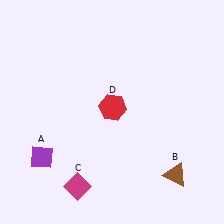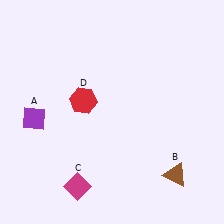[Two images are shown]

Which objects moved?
The objects that moved are: the purple diamond (A), the red hexagon (D).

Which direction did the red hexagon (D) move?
The red hexagon (D) moved left.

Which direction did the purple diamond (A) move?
The purple diamond (A) moved up.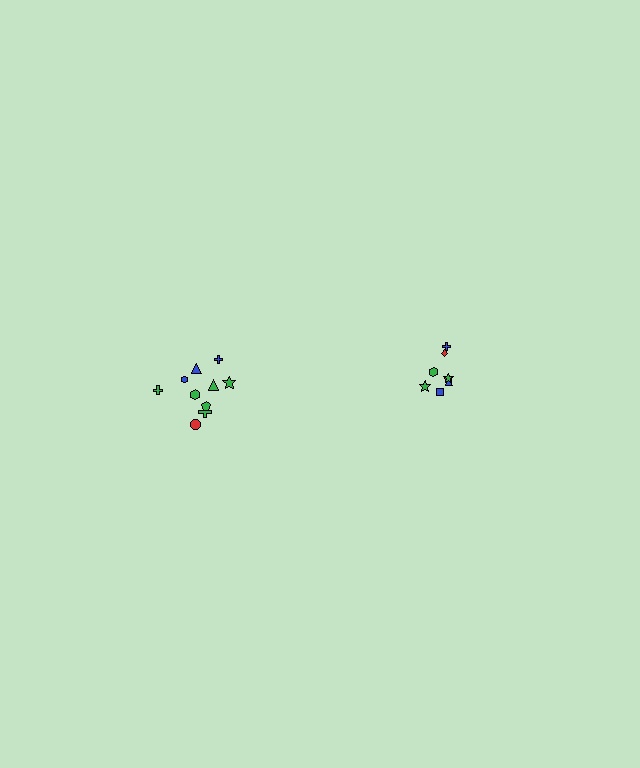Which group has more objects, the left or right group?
The left group.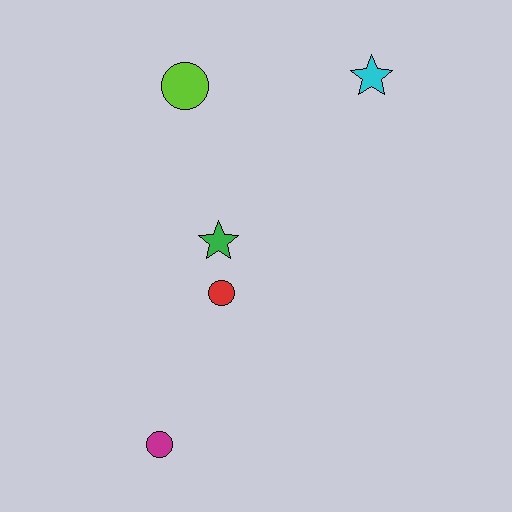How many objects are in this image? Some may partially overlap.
There are 5 objects.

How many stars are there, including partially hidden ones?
There are 2 stars.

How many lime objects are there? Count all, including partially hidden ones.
There is 1 lime object.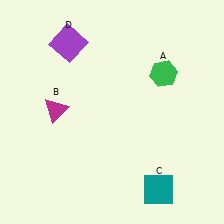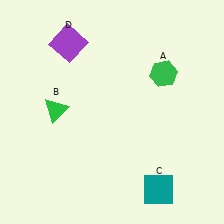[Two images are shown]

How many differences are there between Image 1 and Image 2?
There is 1 difference between the two images.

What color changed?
The triangle (B) changed from magenta in Image 1 to green in Image 2.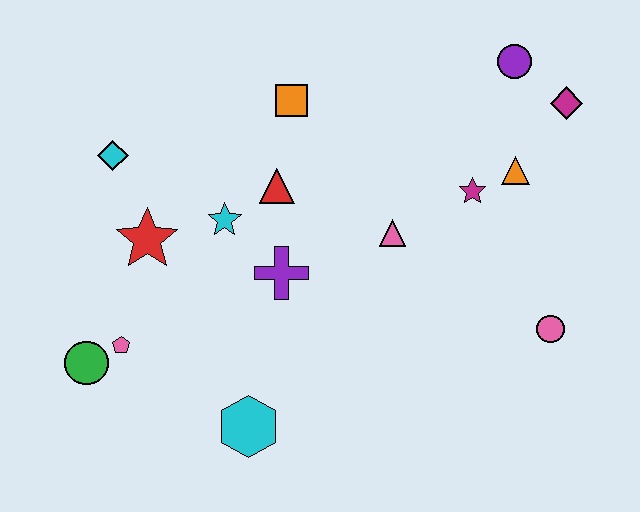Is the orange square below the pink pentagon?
No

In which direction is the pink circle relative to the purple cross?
The pink circle is to the right of the purple cross.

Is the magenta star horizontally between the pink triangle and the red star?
No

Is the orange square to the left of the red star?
No